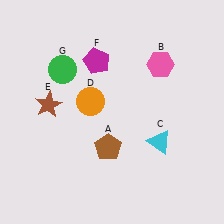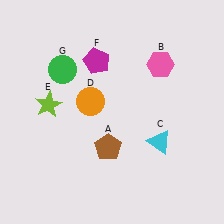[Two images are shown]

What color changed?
The star (E) changed from brown in Image 1 to lime in Image 2.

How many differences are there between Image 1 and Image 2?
There is 1 difference between the two images.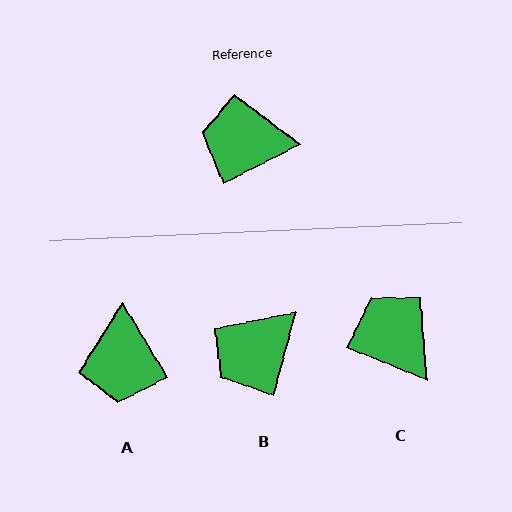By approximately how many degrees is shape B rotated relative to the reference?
Approximately 48 degrees counter-clockwise.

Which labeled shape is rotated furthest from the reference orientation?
A, about 94 degrees away.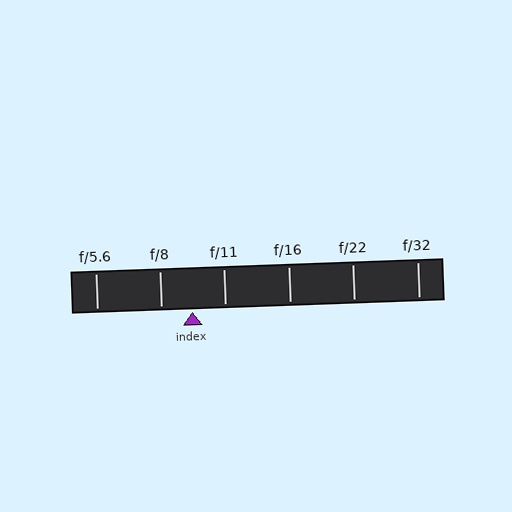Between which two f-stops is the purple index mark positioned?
The index mark is between f/8 and f/11.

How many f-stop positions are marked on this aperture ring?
There are 6 f-stop positions marked.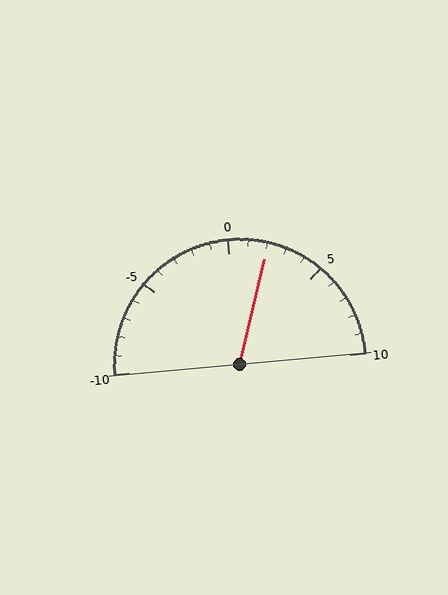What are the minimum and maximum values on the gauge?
The gauge ranges from -10 to 10.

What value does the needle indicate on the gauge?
The needle indicates approximately 2.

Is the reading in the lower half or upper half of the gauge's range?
The reading is in the upper half of the range (-10 to 10).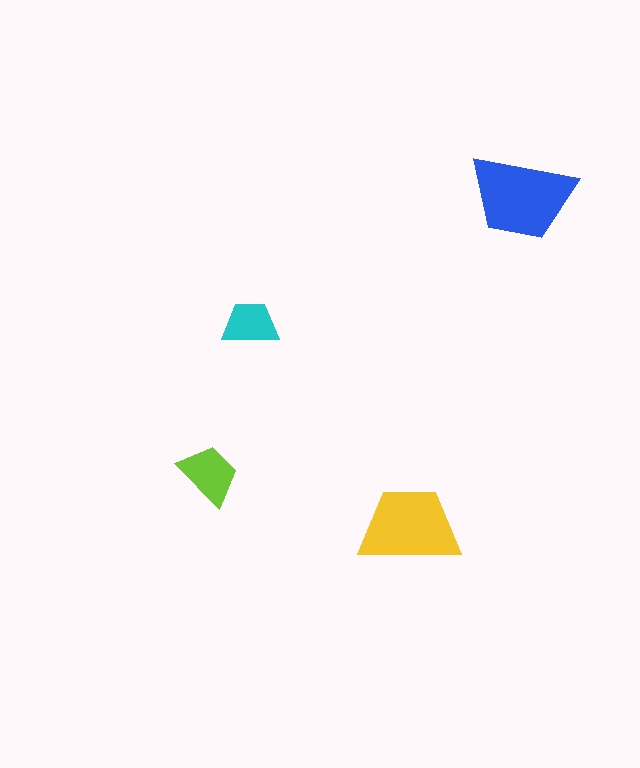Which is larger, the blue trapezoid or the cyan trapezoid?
The blue one.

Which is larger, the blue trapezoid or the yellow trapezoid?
The blue one.